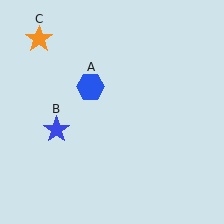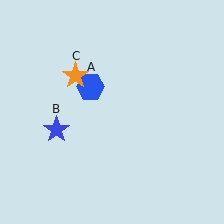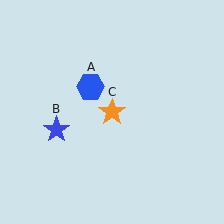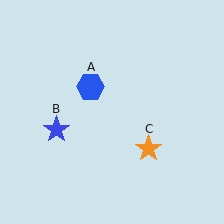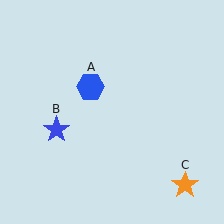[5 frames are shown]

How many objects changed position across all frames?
1 object changed position: orange star (object C).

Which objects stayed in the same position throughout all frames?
Blue hexagon (object A) and blue star (object B) remained stationary.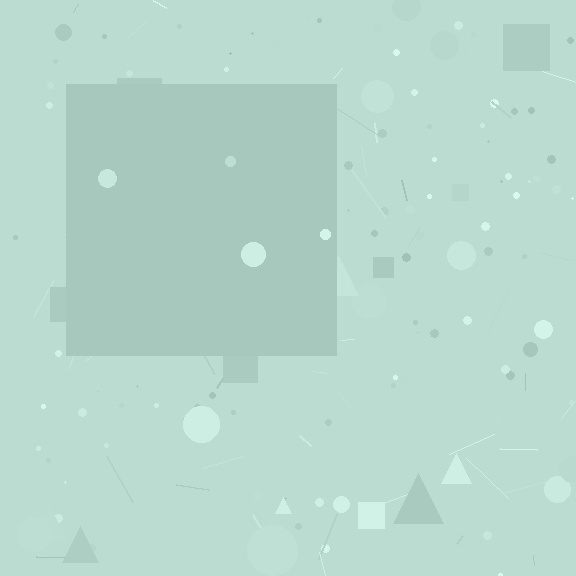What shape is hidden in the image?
A square is hidden in the image.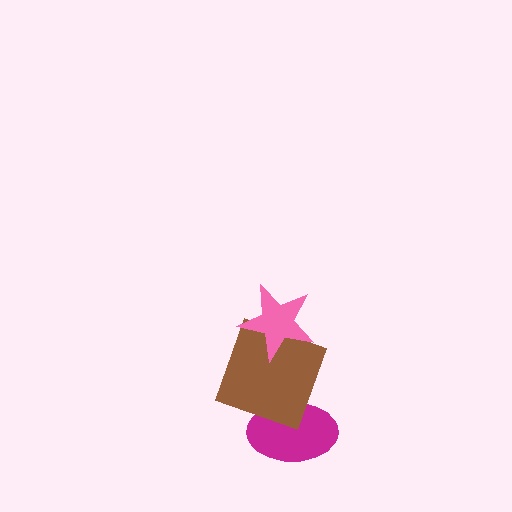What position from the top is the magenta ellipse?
The magenta ellipse is 3rd from the top.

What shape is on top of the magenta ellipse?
The brown square is on top of the magenta ellipse.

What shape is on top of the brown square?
The pink star is on top of the brown square.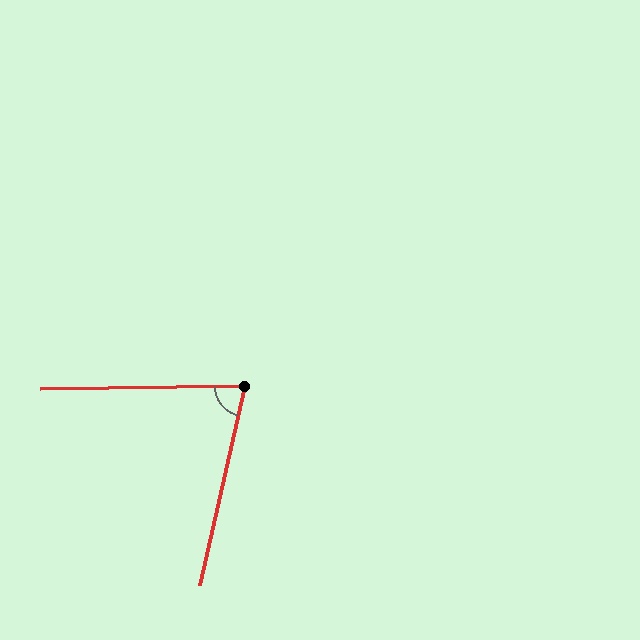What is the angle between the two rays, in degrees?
Approximately 76 degrees.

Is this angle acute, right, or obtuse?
It is acute.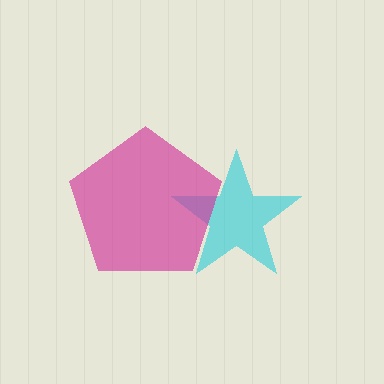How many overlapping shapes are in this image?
There are 2 overlapping shapes in the image.